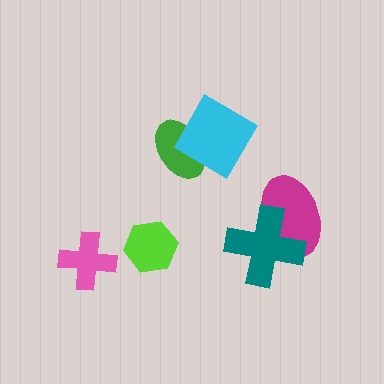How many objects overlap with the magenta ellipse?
1 object overlaps with the magenta ellipse.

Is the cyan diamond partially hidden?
No, no other shape covers it.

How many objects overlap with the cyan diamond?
1 object overlaps with the cyan diamond.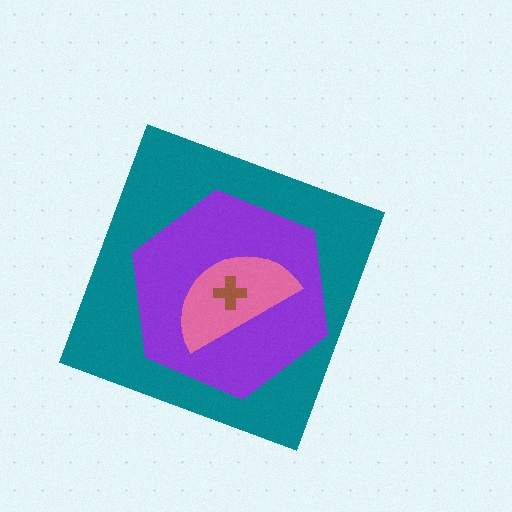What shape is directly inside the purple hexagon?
The pink semicircle.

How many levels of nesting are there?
4.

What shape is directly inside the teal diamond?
The purple hexagon.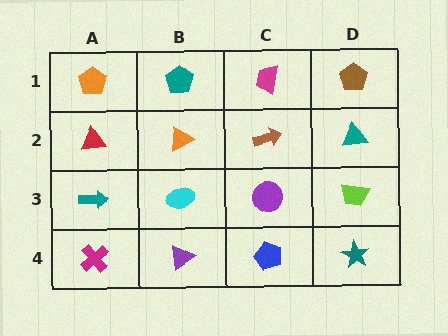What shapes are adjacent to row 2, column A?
An orange pentagon (row 1, column A), a teal arrow (row 3, column A), an orange triangle (row 2, column B).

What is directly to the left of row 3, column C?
A cyan ellipse.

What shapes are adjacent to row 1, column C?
A brown arrow (row 2, column C), a teal pentagon (row 1, column B), a brown pentagon (row 1, column D).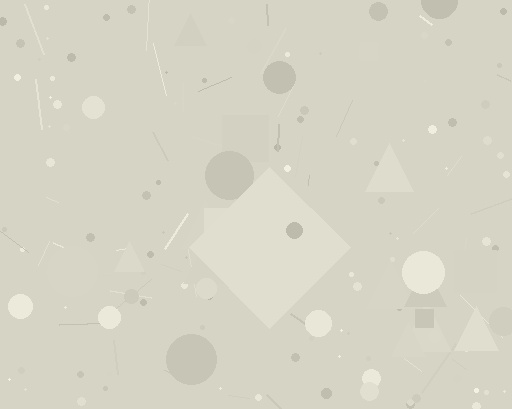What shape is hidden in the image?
A diamond is hidden in the image.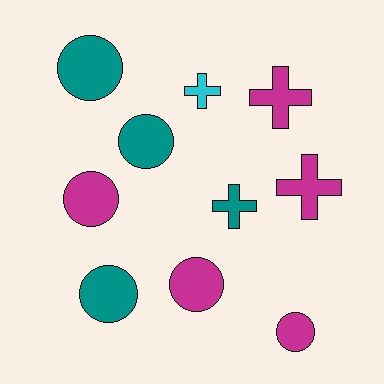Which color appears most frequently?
Magenta, with 5 objects.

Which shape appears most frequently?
Circle, with 6 objects.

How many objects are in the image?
There are 10 objects.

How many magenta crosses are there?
There are 2 magenta crosses.